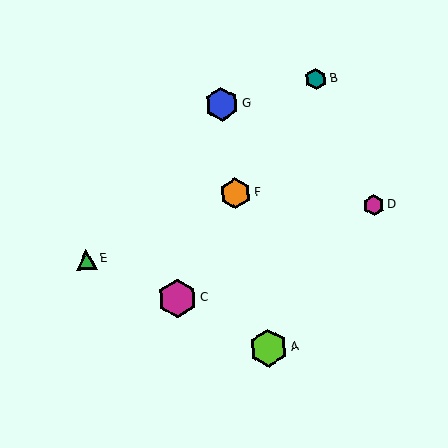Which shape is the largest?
The magenta hexagon (labeled C) is the largest.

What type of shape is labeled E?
Shape E is a green triangle.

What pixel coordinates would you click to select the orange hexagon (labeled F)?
Click at (235, 193) to select the orange hexagon F.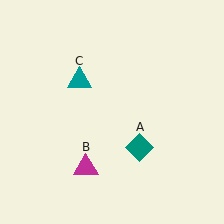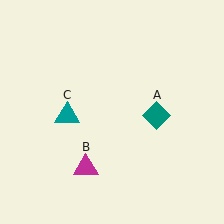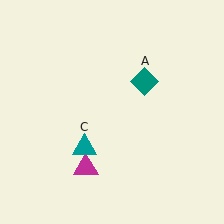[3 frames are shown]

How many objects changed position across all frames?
2 objects changed position: teal diamond (object A), teal triangle (object C).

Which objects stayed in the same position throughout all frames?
Magenta triangle (object B) remained stationary.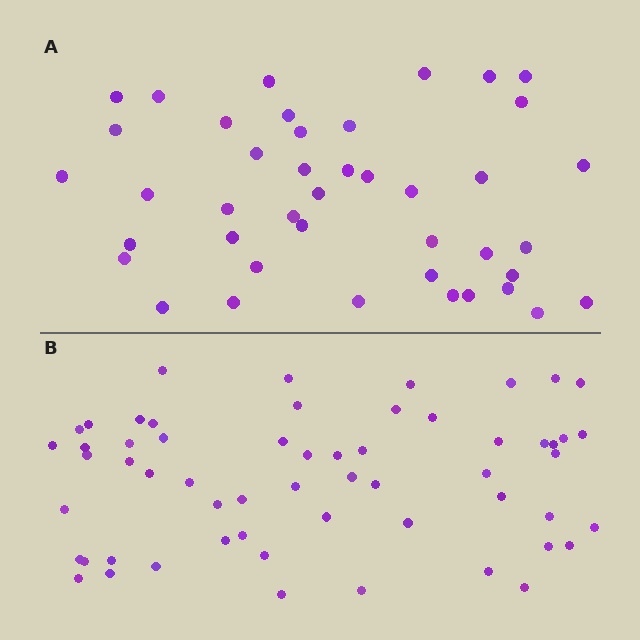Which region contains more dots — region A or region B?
Region B (the bottom region) has more dots.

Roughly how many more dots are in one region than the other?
Region B has approximately 15 more dots than region A.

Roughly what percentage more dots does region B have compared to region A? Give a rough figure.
About 40% more.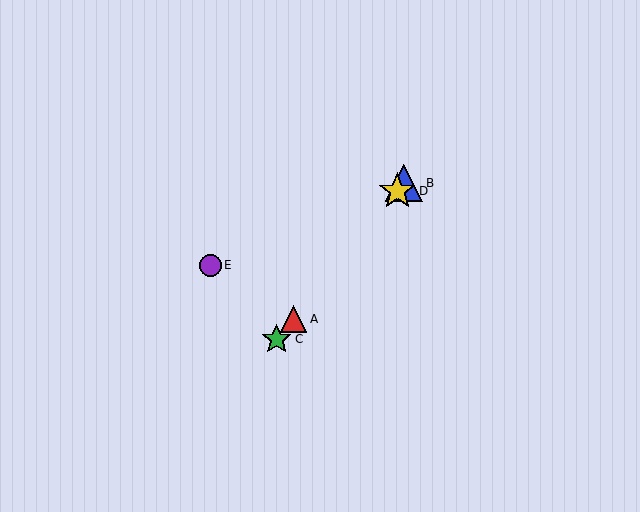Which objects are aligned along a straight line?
Objects A, B, C, D are aligned along a straight line.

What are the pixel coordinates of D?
Object D is at (397, 191).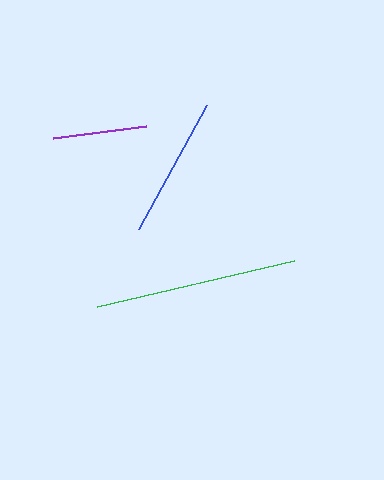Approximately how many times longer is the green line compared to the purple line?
The green line is approximately 2.2 times the length of the purple line.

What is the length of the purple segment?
The purple segment is approximately 94 pixels long.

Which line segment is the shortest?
The purple line is the shortest at approximately 94 pixels.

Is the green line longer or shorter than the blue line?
The green line is longer than the blue line.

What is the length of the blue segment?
The blue segment is approximately 141 pixels long.